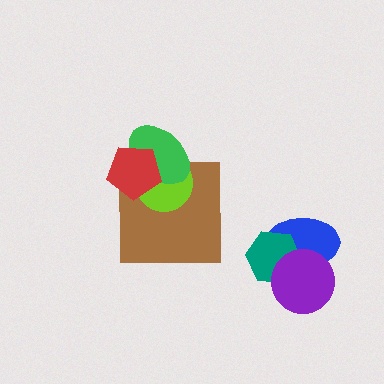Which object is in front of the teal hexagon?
The purple circle is in front of the teal hexagon.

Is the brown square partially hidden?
Yes, it is partially covered by another shape.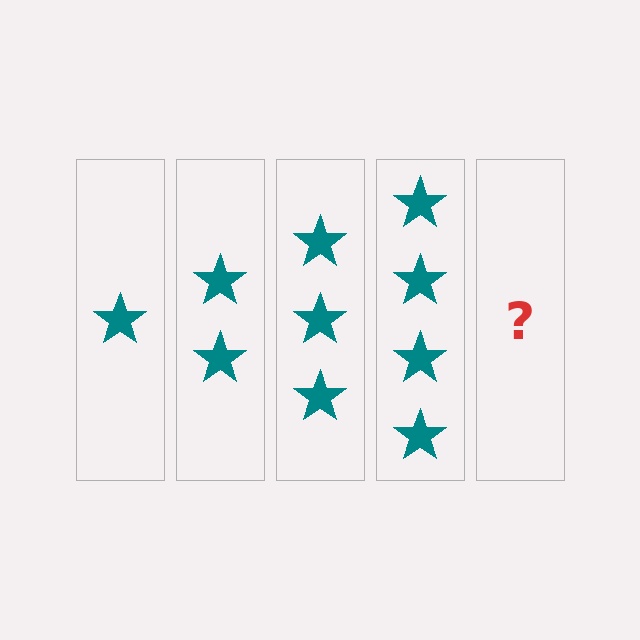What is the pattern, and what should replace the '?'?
The pattern is that each step adds one more star. The '?' should be 5 stars.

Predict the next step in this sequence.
The next step is 5 stars.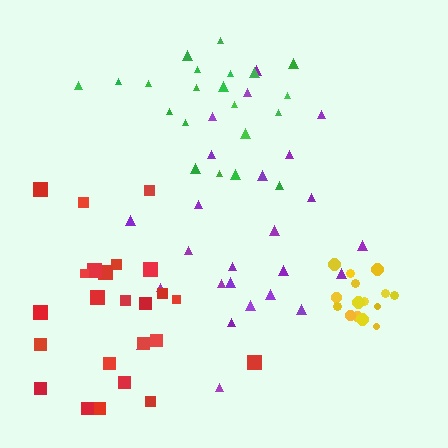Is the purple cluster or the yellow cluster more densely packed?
Yellow.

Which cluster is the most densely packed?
Yellow.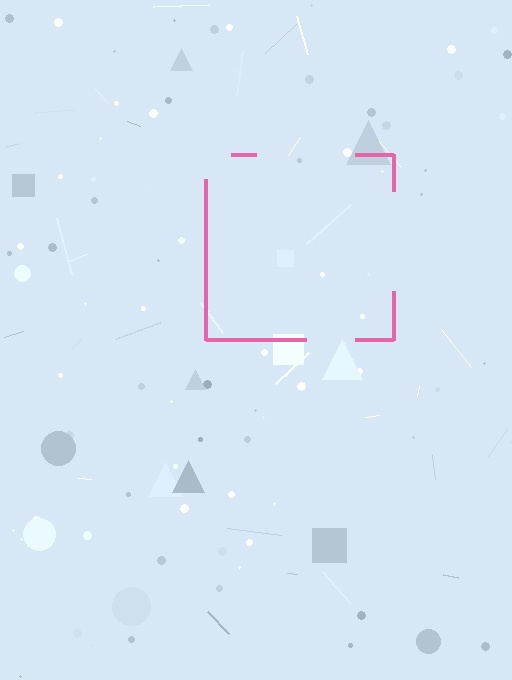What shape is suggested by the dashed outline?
The dashed outline suggests a square.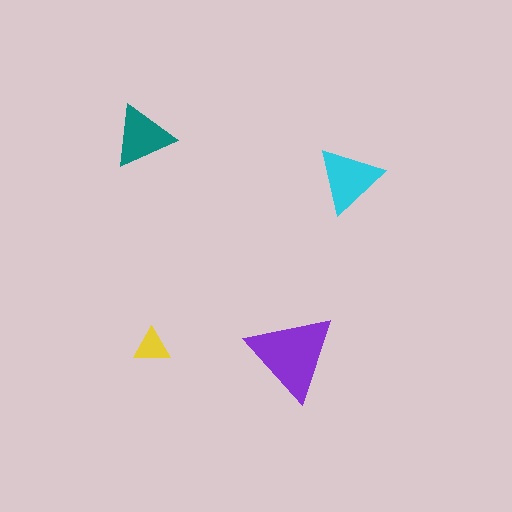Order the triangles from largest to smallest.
the purple one, the cyan one, the teal one, the yellow one.